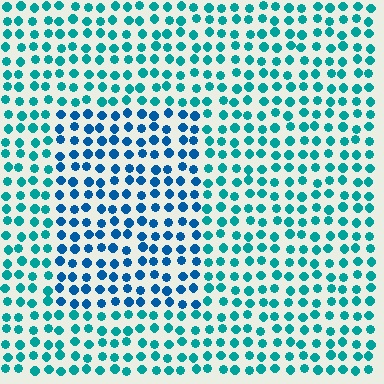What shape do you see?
I see a rectangle.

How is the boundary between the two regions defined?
The boundary is defined purely by a slight shift in hue (about 30 degrees). Spacing, size, and orientation are identical on both sides.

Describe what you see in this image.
The image is filled with small teal elements in a uniform arrangement. A rectangle-shaped region is visible where the elements are tinted to a slightly different hue, forming a subtle color boundary.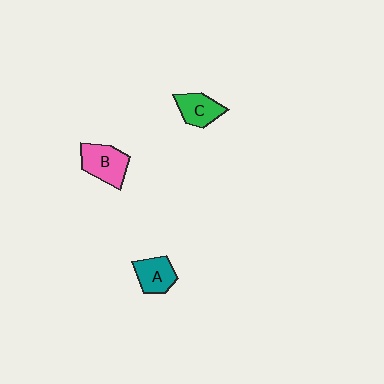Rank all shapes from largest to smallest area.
From largest to smallest: B (pink), A (teal), C (green).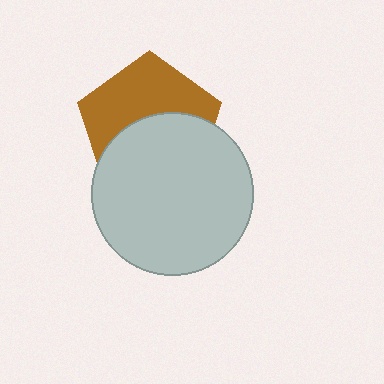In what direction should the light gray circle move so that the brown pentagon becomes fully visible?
The light gray circle should move down. That is the shortest direction to clear the overlap and leave the brown pentagon fully visible.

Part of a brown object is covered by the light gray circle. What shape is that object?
It is a pentagon.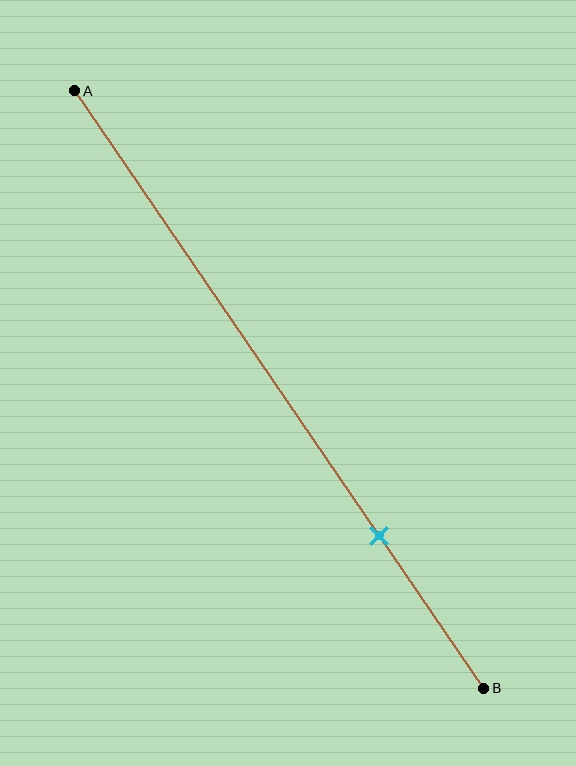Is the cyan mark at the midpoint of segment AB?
No, the mark is at about 75% from A, not at the 50% midpoint.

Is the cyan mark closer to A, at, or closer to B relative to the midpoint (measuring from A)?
The cyan mark is closer to point B than the midpoint of segment AB.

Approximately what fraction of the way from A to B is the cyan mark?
The cyan mark is approximately 75% of the way from A to B.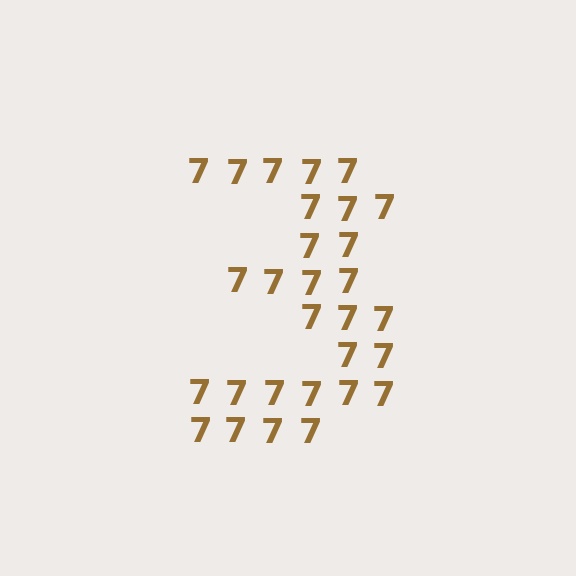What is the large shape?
The large shape is the digit 3.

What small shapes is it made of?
It is made of small digit 7's.